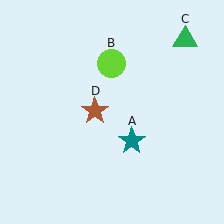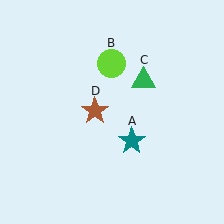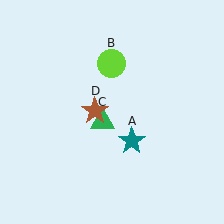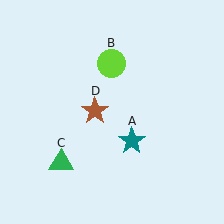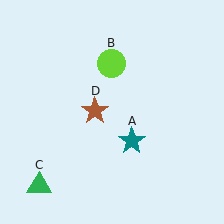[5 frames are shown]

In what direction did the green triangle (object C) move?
The green triangle (object C) moved down and to the left.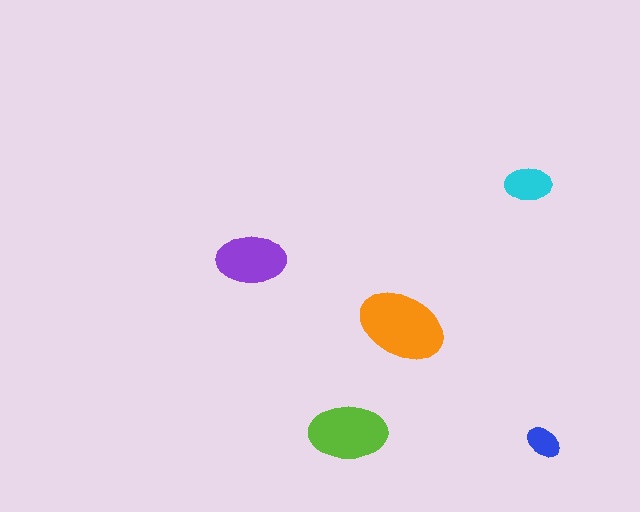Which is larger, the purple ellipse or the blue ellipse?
The purple one.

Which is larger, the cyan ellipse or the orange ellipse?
The orange one.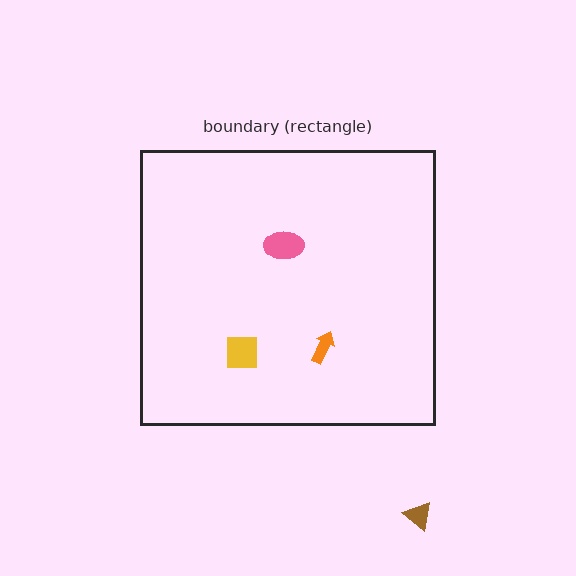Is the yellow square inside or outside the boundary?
Inside.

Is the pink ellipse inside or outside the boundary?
Inside.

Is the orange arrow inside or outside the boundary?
Inside.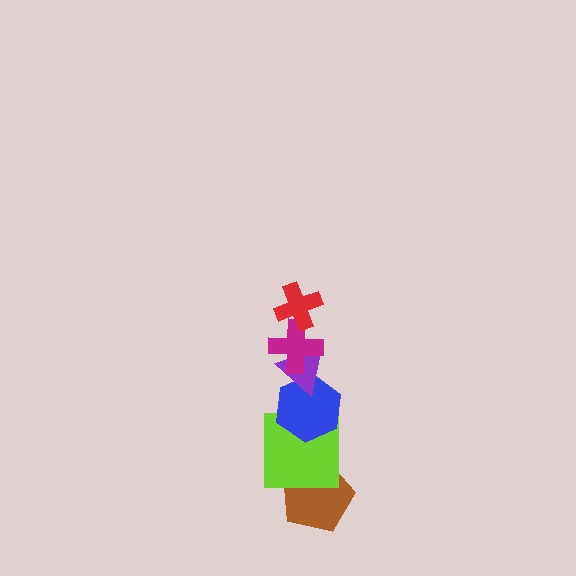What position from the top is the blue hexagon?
The blue hexagon is 4th from the top.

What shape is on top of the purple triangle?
The magenta cross is on top of the purple triangle.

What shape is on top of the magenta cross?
The red cross is on top of the magenta cross.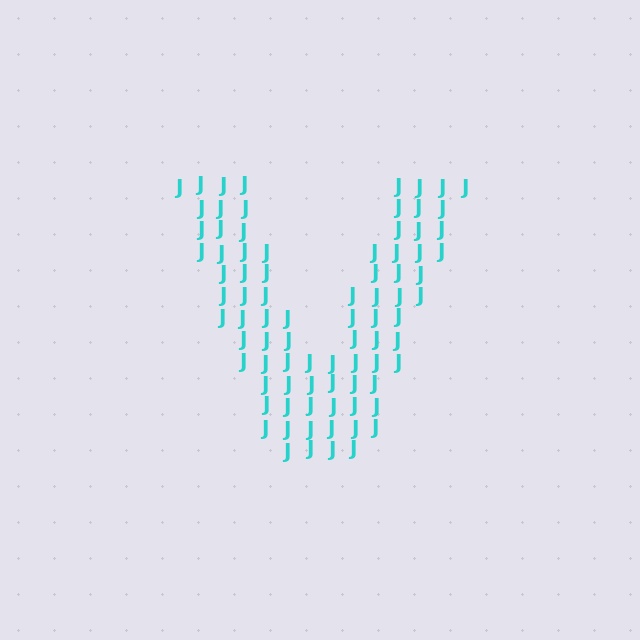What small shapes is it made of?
It is made of small letter J's.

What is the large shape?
The large shape is the letter V.